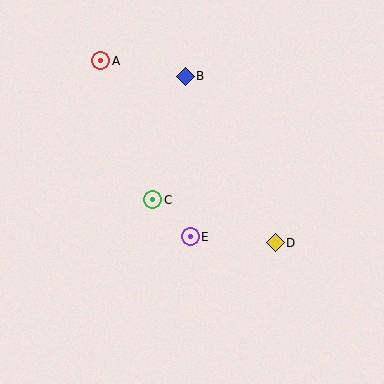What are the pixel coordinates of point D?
Point D is at (275, 243).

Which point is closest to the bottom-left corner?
Point C is closest to the bottom-left corner.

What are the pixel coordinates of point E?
Point E is at (190, 237).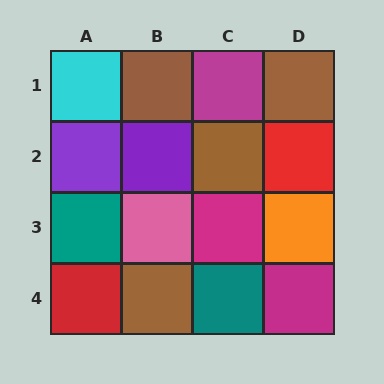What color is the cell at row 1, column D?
Brown.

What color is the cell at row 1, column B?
Brown.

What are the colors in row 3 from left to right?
Teal, pink, magenta, orange.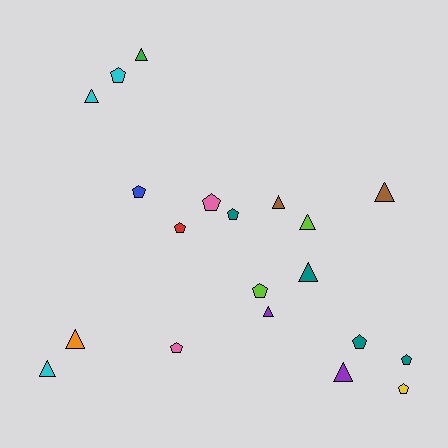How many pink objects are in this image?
There are 2 pink objects.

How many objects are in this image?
There are 20 objects.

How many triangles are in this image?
There are 10 triangles.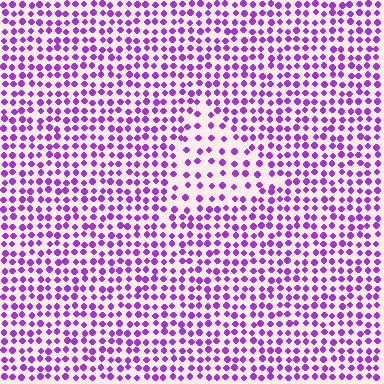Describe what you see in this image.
The image contains small purple elements arranged at two different densities. A triangle-shaped region is visible where the elements are less densely packed than the surrounding area.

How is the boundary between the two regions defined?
The boundary is defined by a change in element density (approximately 1.8x ratio). All elements are the same color, size, and shape.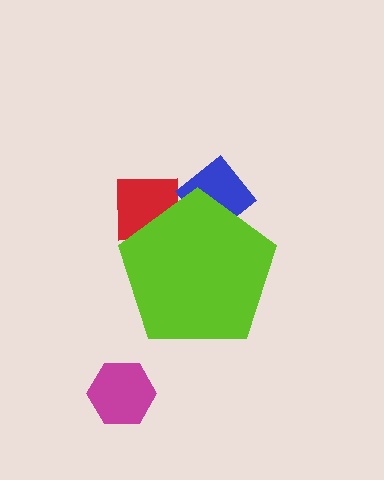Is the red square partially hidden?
Yes, the red square is partially hidden behind the lime pentagon.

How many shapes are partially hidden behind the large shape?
2 shapes are partially hidden.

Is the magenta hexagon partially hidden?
No, the magenta hexagon is fully visible.